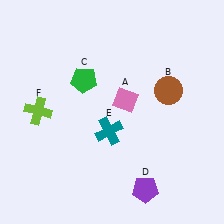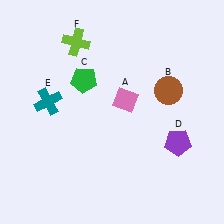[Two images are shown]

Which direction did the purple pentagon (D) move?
The purple pentagon (D) moved up.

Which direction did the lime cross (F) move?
The lime cross (F) moved up.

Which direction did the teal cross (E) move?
The teal cross (E) moved left.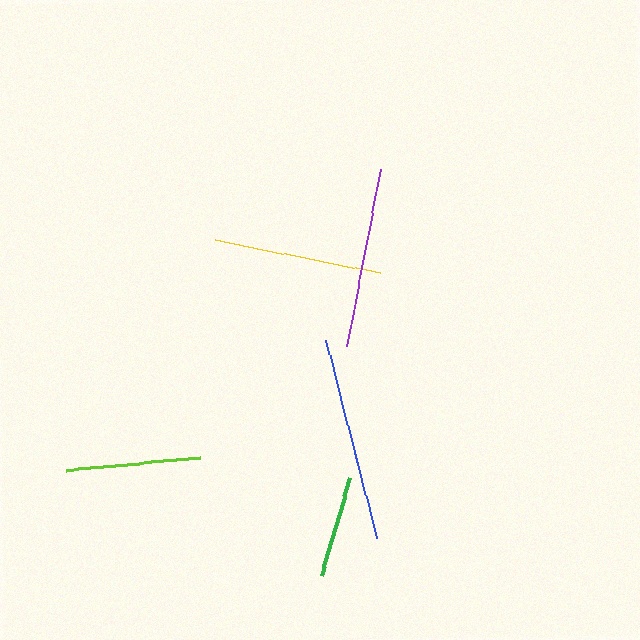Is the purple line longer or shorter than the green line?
The purple line is longer than the green line.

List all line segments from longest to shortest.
From longest to shortest: blue, purple, yellow, lime, green.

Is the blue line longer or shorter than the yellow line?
The blue line is longer than the yellow line.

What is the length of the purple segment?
The purple segment is approximately 181 pixels long.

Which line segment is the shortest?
The green line is the shortest at approximately 102 pixels.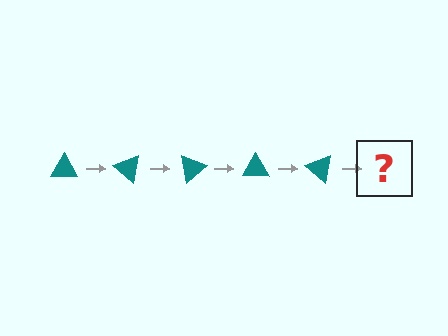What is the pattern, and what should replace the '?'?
The pattern is that the triangle rotates 40 degrees each step. The '?' should be a teal triangle rotated 200 degrees.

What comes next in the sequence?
The next element should be a teal triangle rotated 200 degrees.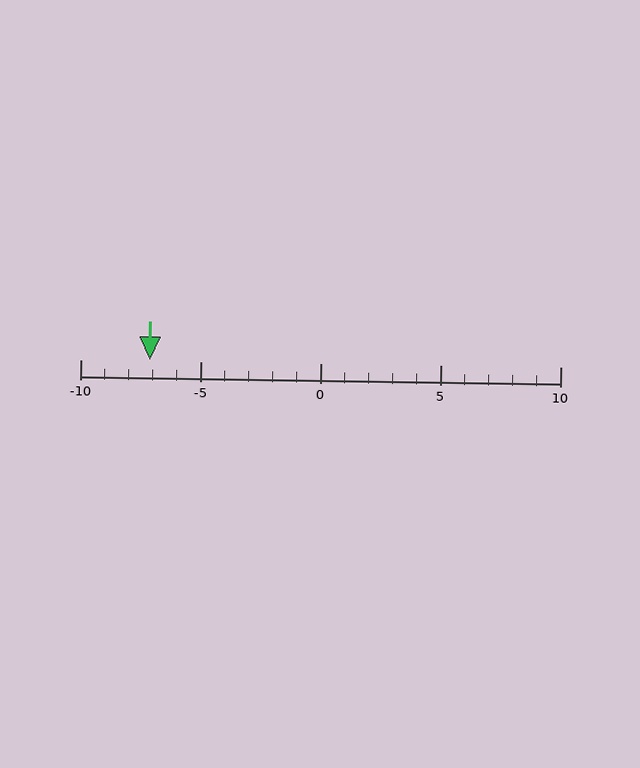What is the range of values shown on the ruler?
The ruler shows values from -10 to 10.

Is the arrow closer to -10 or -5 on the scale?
The arrow is closer to -5.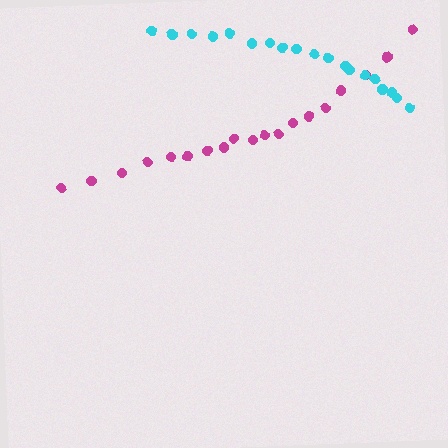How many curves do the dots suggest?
There are 2 distinct paths.